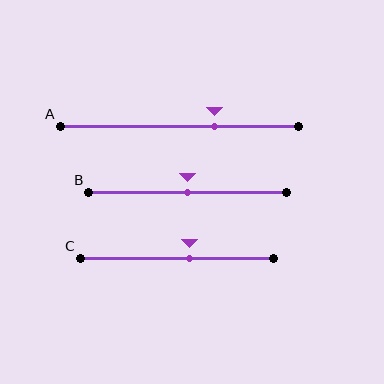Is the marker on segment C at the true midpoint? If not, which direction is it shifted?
No, the marker on segment C is shifted to the right by about 7% of the segment length.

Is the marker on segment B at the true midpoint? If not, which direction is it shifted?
Yes, the marker on segment B is at the true midpoint.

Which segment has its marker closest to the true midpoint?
Segment B has its marker closest to the true midpoint.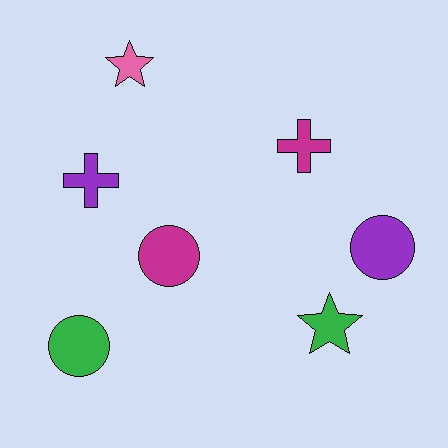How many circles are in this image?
There are 3 circles.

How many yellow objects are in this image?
There are no yellow objects.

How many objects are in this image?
There are 7 objects.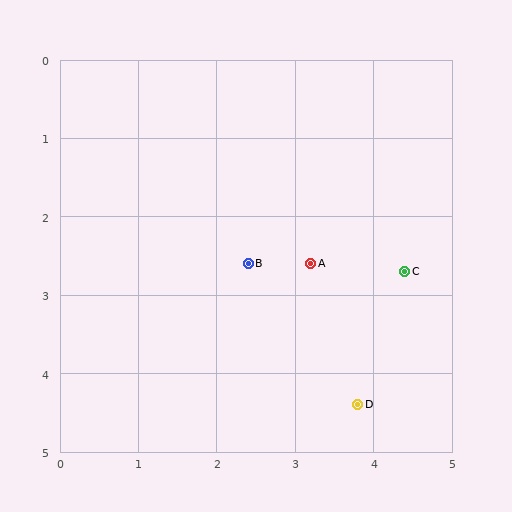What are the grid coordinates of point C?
Point C is at approximately (4.4, 2.7).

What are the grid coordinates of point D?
Point D is at approximately (3.8, 4.4).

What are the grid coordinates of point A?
Point A is at approximately (3.2, 2.6).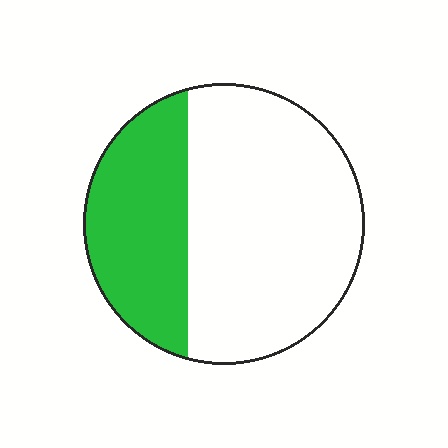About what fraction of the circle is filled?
About one third (1/3).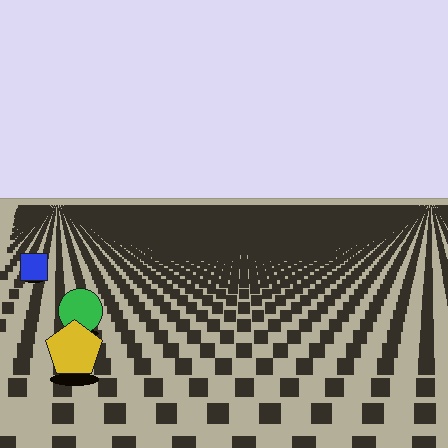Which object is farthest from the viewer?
The blue square is farthest from the viewer. It appears smaller and the ground texture around it is denser.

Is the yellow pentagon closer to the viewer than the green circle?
Yes. The yellow pentagon is closer — you can tell from the texture gradient: the ground texture is coarser near it.